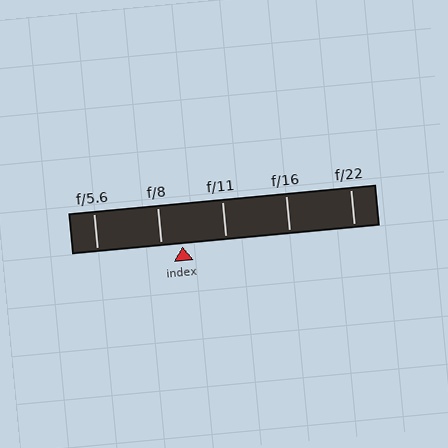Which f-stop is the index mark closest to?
The index mark is closest to f/8.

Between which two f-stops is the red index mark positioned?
The index mark is between f/8 and f/11.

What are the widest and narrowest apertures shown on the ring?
The widest aperture shown is f/5.6 and the narrowest is f/22.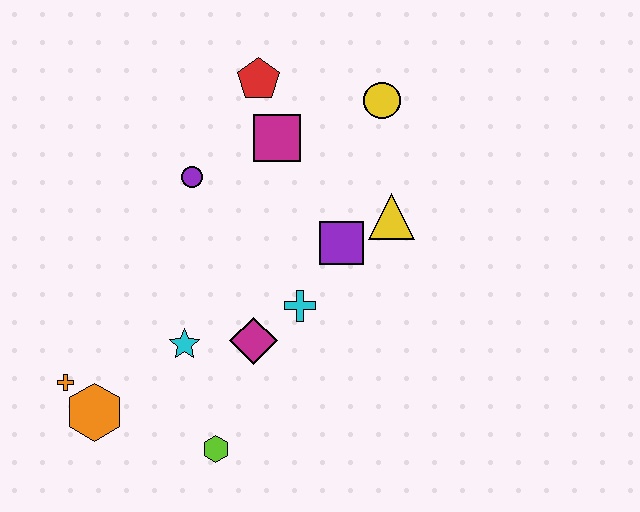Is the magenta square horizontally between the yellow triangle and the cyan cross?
No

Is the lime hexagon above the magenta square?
No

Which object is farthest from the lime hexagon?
The yellow circle is farthest from the lime hexagon.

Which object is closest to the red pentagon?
The magenta square is closest to the red pentagon.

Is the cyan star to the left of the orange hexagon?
No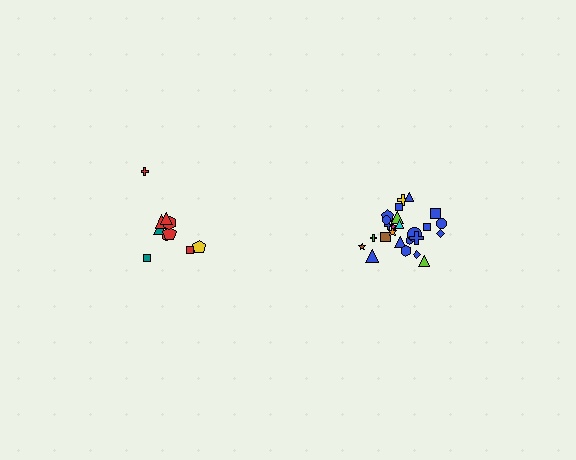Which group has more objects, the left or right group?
The right group.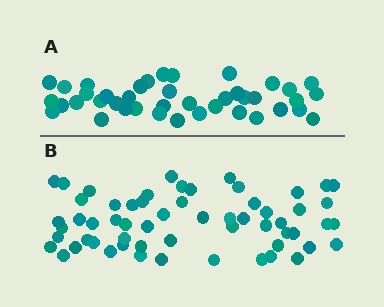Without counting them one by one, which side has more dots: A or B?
Region B (the bottom region) has more dots.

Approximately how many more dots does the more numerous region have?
Region B has approximately 20 more dots than region A.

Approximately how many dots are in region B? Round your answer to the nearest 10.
About 60 dots. (The exact count is 59, which rounds to 60.)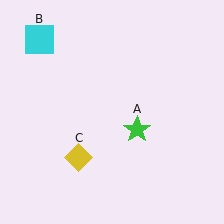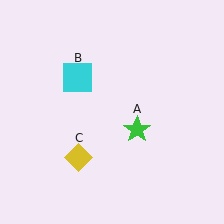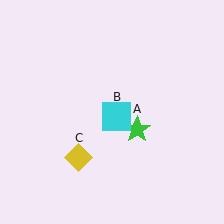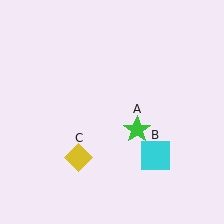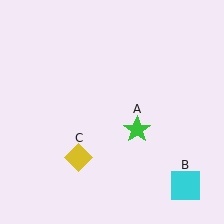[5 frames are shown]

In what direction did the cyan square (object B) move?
The cyan square (object B) moved down and to the right.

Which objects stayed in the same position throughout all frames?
Green star (object A) and yellow diamond (object C) remained stationary.